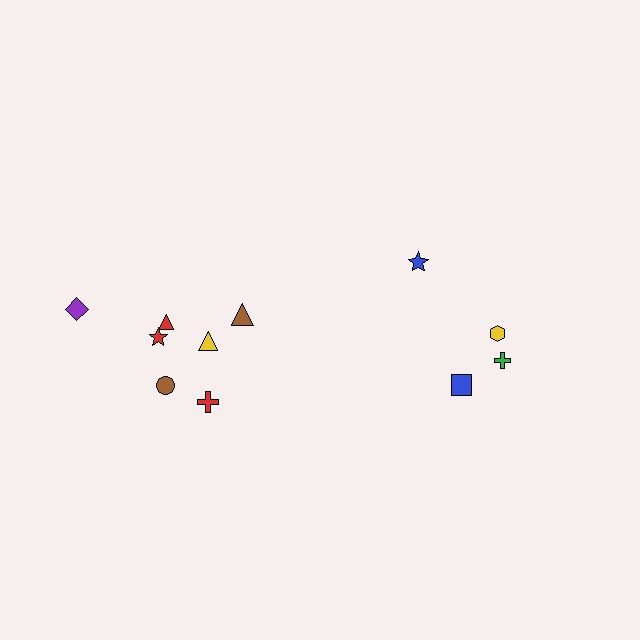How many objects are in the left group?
There are 7 objects.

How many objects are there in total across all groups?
There are 11 objects.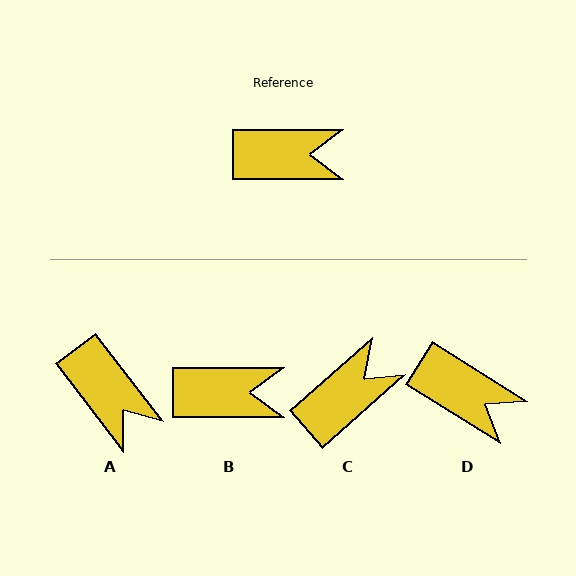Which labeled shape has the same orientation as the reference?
B.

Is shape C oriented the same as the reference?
No, it is off by about 41 degrees.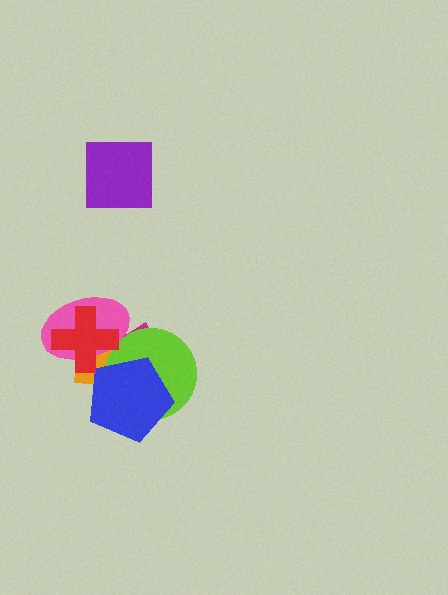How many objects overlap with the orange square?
5 objects overlap with the orange square.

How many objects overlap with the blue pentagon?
3 objects overlap with the blue pentagon.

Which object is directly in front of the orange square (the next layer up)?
The lime circle is directly in front of the orange square.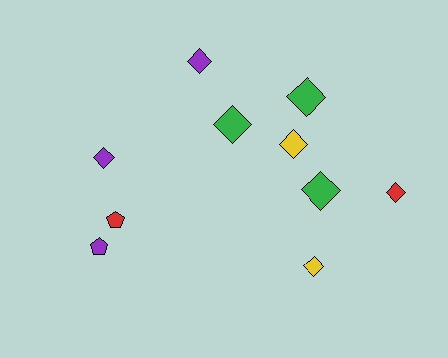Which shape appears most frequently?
Diamond, with 8 objects.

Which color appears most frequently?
Green, with 3 objects.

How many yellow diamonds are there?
There are 2 yellow diamonds.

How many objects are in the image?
There are 10 objects.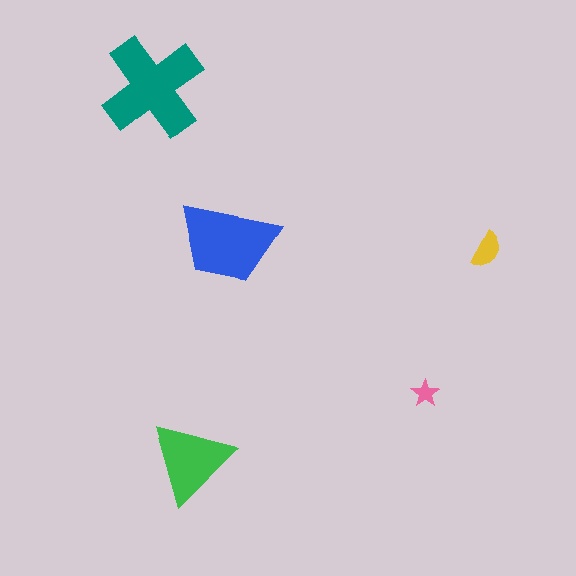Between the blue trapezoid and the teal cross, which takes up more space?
The teal cross.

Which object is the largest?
The teal cross.